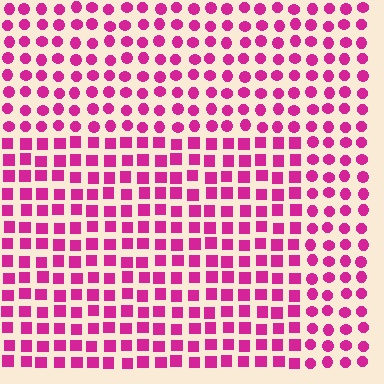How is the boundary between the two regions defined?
The boundary is defined by a change in element shape: squares inside vs. circles outside. All elements share the same color and spacing.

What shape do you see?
I see a rectangle.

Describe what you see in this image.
The image is filled with small magenta elements arranged in a uniform grid. A rectangle-shaped region contains squares, while the surrounding area contains circles. The boundary is defined purely by the change in element shape.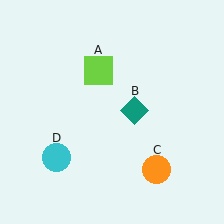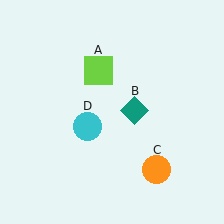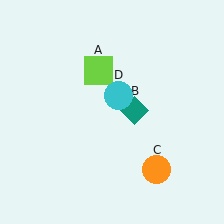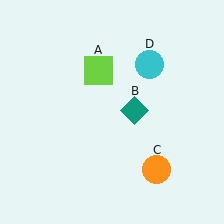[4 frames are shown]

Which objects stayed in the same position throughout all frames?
Lime square (object A) and teal diamond (object B) and orange circle (object C) remained stationary.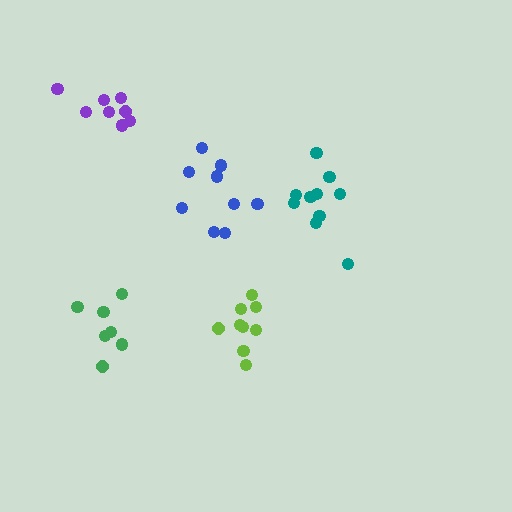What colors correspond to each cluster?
The clusters are colored: lime, blue, green, teal, purple.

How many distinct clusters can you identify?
There are 5 distinct clusters.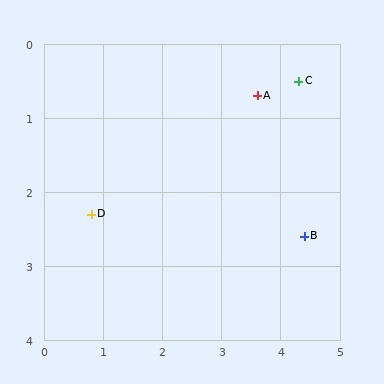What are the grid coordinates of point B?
Point B is at approximately (4.4, 2.6).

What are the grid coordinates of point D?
Point D is at approximately (0.8, 2.3).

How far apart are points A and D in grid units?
Points A and D are about 3.2 grid units apart.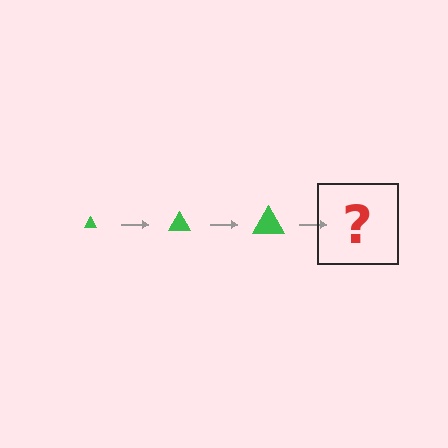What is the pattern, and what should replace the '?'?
The pattern is that the triangle gets progressively larger each step. The '?' should be a green triangle, larger than the previous one.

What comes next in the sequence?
The next element should be a green triangle, larger than the previous one.